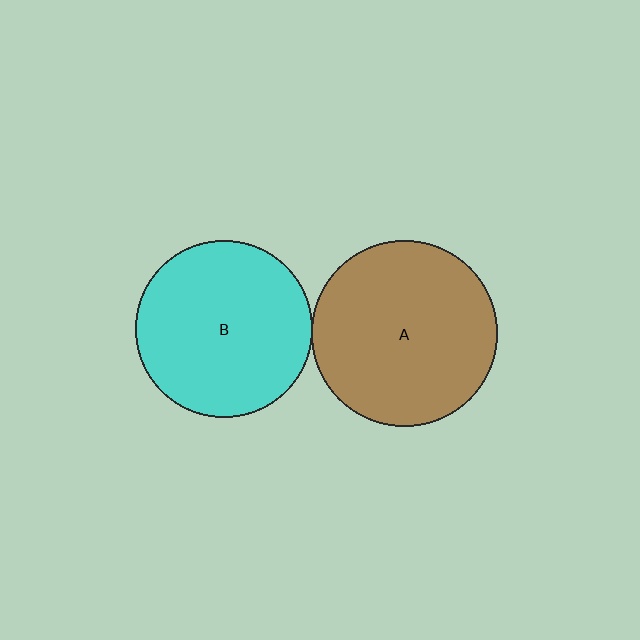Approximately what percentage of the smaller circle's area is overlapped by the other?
Approximately 5%.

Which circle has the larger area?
Circle A (brown).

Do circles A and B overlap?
Yes.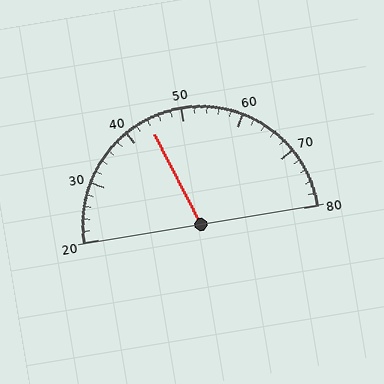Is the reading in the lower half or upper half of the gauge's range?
The reading is in the lower half of the range (20 to 80).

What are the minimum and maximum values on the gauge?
The gauge ranges from 20 to 80.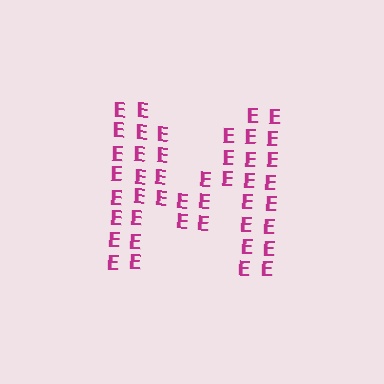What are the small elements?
The small elements are letter E's.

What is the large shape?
The large shape is the letter M.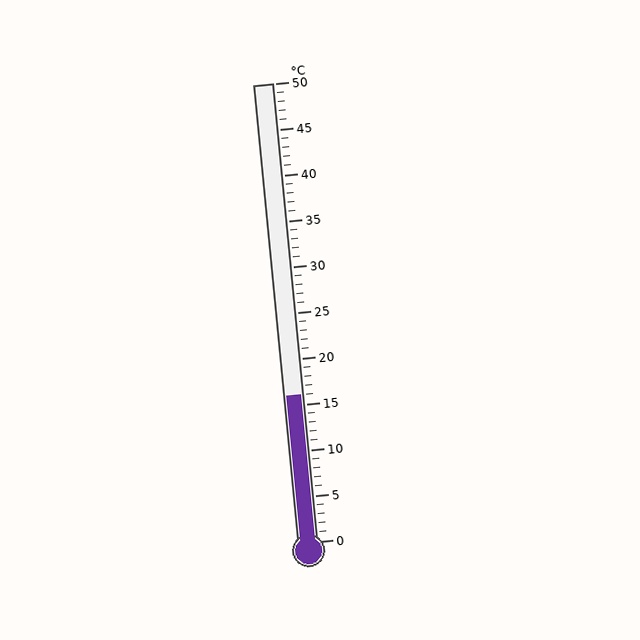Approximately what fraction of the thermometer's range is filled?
The thermometer is filled to approximately 30% of its range.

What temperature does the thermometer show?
The thermometer shows approximately 16°C.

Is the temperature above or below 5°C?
The temperature is above 5°C.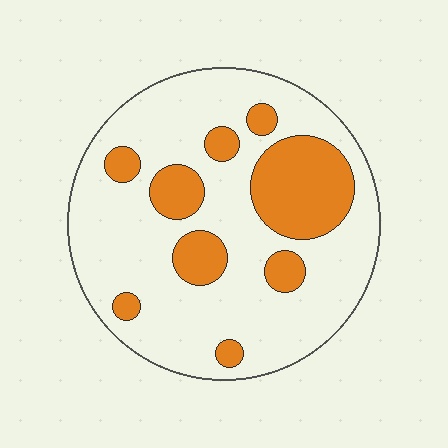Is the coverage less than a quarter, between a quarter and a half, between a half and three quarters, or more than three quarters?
Less than a quarter.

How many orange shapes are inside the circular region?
9.